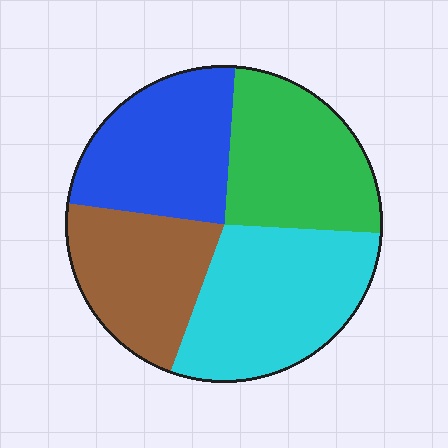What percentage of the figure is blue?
Blue takes up about one quarter (1/4) of the figure.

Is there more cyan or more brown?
Cyan.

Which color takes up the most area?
Cyan, at roughly 30%.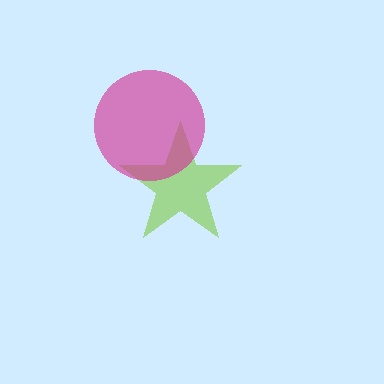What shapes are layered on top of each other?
The layered shapes are: a lime star, a magenta circle.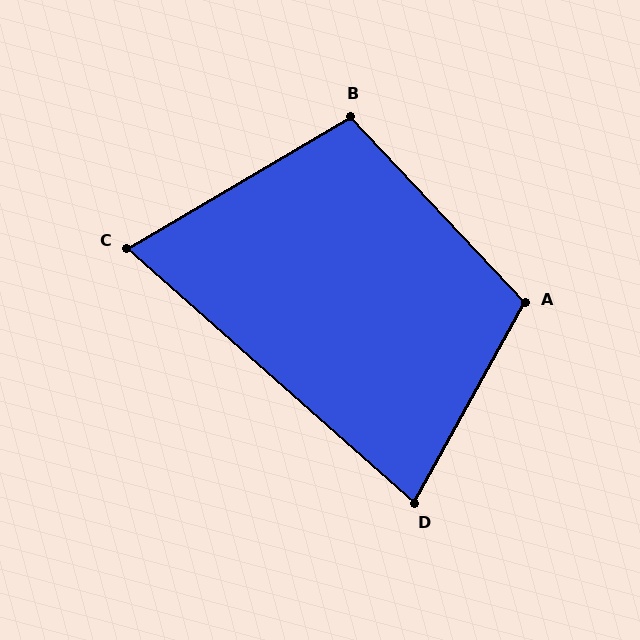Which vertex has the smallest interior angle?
C, at approximately 72 degrees.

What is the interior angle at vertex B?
Approximately 103 degrees (obtuse).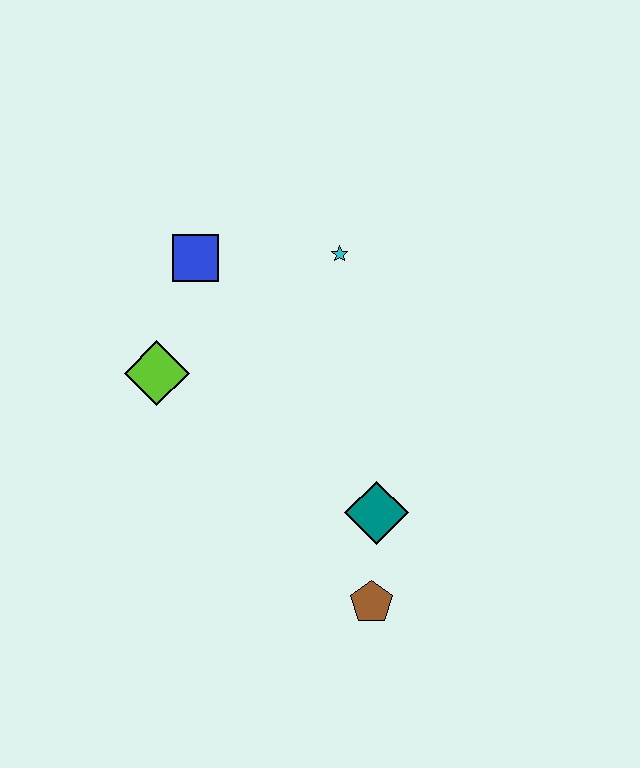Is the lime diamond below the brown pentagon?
No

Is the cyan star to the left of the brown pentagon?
Yes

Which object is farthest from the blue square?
The brown pentagon is farthest from the blue square.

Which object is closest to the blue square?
The lime diamond is closest to the blue square.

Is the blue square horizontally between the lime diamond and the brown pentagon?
Yes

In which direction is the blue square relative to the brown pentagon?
The blue square is above the brown pentagon.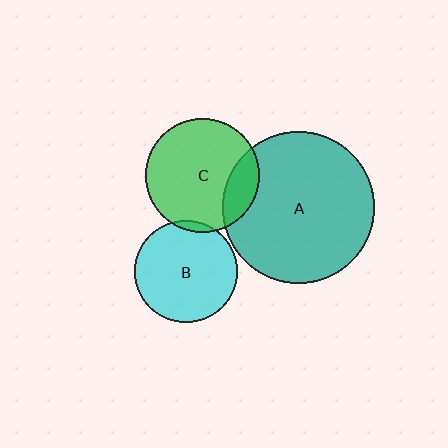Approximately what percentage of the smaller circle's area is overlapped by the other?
Approximately 5%.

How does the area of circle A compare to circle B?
Approximately 2.2 times.